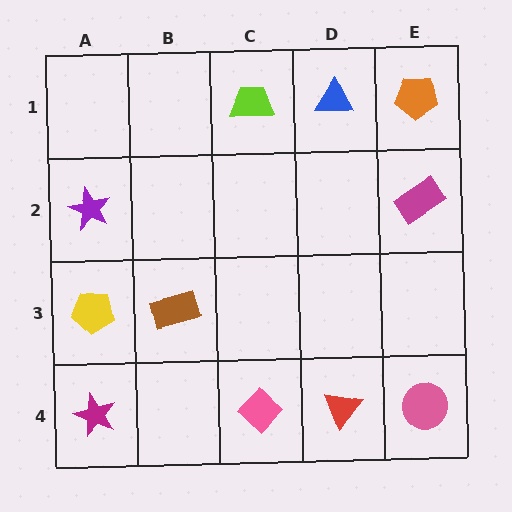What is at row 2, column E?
A magenta rectangle.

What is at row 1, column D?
A blue triangle.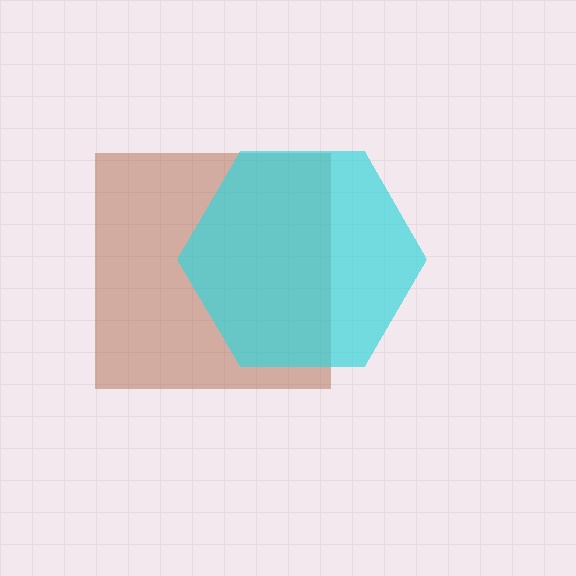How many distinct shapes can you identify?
There are 2 distinct shapes: a brown square, a cyan hexagon.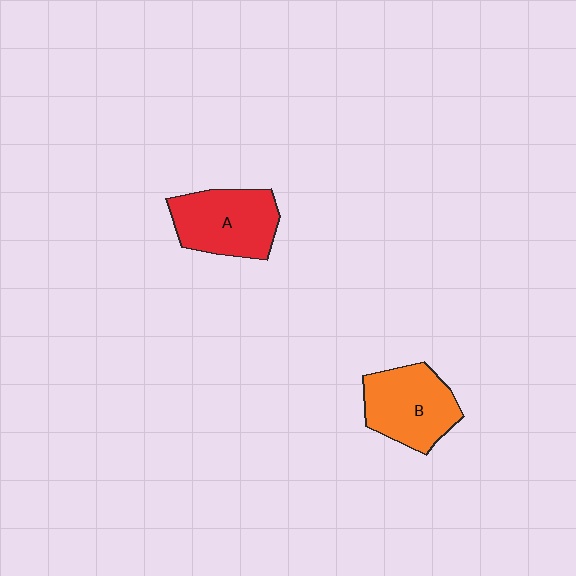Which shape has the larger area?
Shape A (red).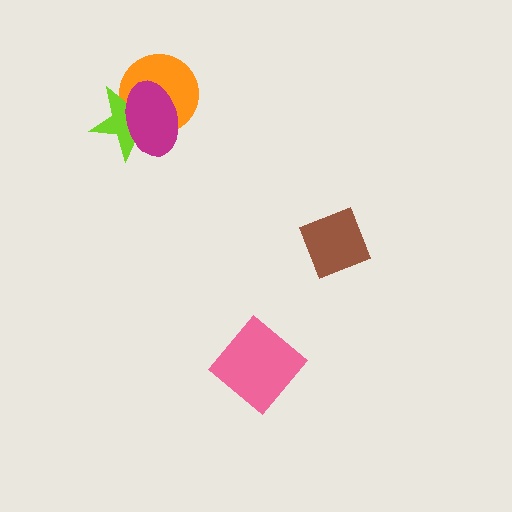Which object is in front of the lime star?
The magenta ellipse is in front of the lime star.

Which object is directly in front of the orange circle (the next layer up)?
The lime star is directly in front of the orange circle.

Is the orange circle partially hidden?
Yes, it is partially covered by another shape.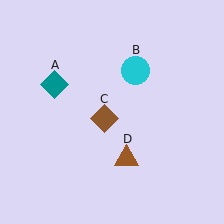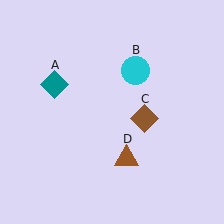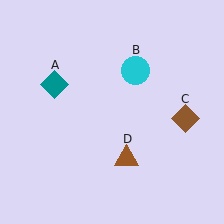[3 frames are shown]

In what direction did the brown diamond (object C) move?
The brown diamond (object C) moved right.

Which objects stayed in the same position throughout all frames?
Teal diamond (object A) and cyan circle (object B) and brown triangle (object D) remained stationary.